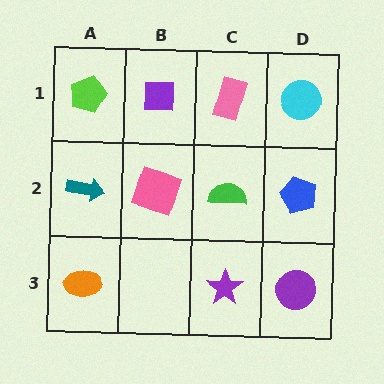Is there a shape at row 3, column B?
No, that cell is empty.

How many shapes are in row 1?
4 shapes.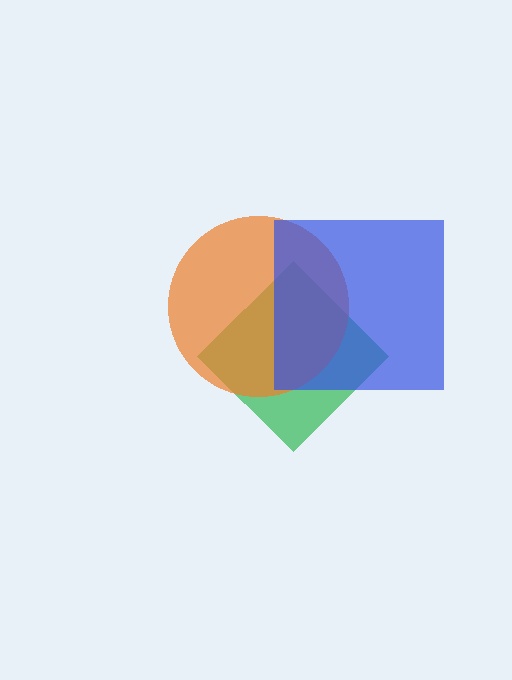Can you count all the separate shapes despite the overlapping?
Yes, there are 3 separate shapes.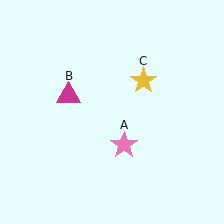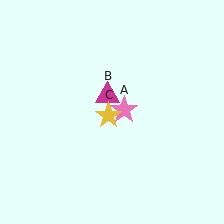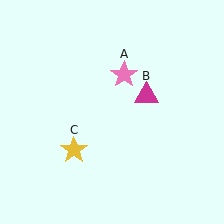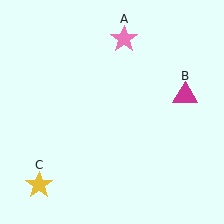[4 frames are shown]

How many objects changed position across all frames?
3 objects changed position: pink star (object A), magenta triangle (object B), yellow star (object C).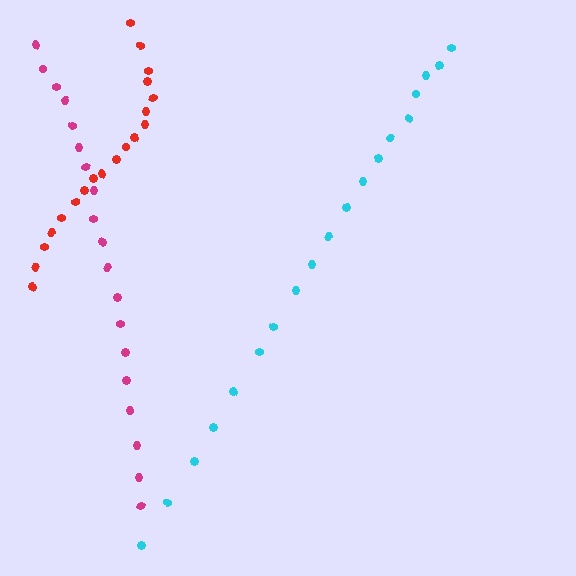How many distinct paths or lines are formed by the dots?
There are 3 distinct paths.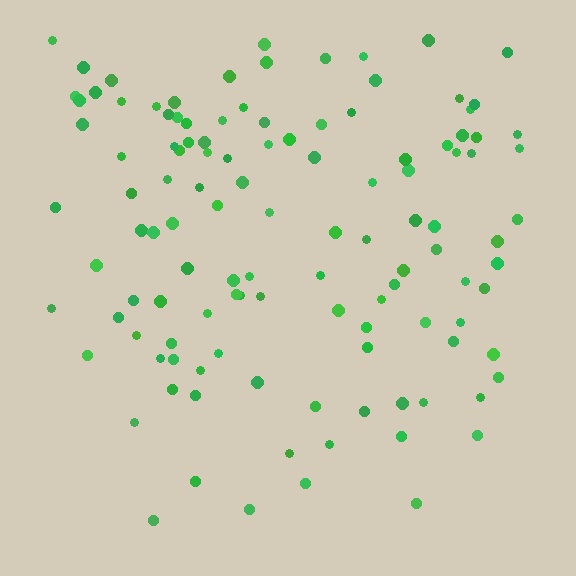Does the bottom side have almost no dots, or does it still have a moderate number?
Still a moderate number, just noticeably fewer than the top.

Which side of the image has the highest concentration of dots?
The top.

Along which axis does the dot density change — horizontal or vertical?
Vertical.